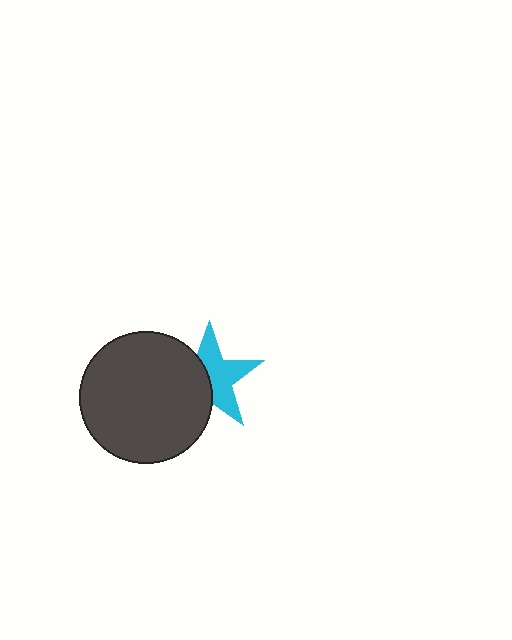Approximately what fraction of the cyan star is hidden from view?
Roughly 44% of the cyan star is hidden behind the dark gray circle.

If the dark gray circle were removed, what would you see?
You would see the complete cyan star.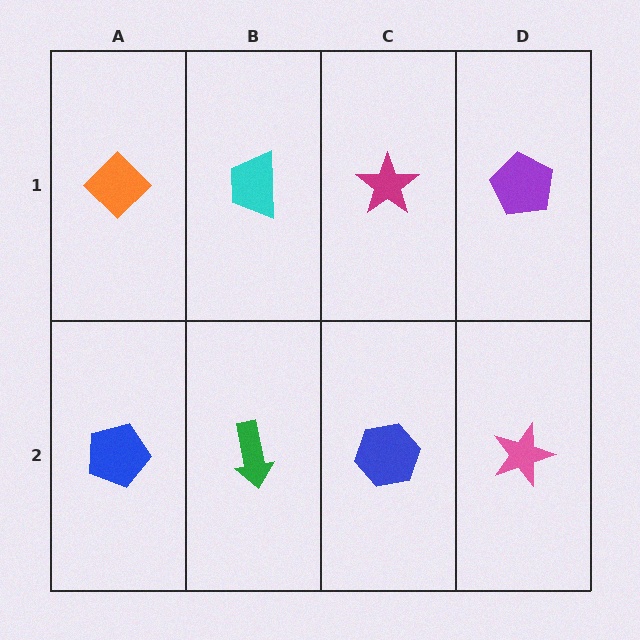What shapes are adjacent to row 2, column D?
A purple pentagon (row 1, column D), a blue hexagon (row 2, column C).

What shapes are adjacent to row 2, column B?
A cyan trapezoid (row 1, column B), a blue pentagon (row 2, column A), a blue hexagon (row 2, column C).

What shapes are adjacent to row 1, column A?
A blue pentagon (row 2, column A), a cyan trapezoid (row 1, column B).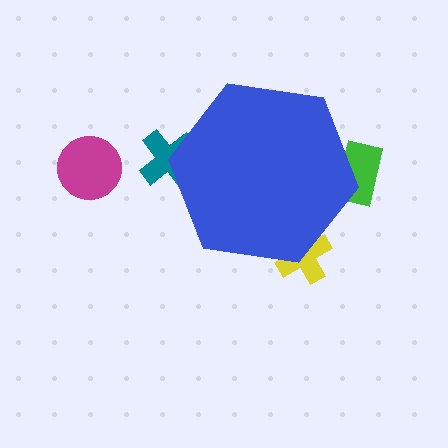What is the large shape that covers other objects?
A blue hexagon.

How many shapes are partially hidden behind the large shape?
3 shapes are partially hidden.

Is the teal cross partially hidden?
Yes, the teal cross is partially hidden behind the blue hexagon.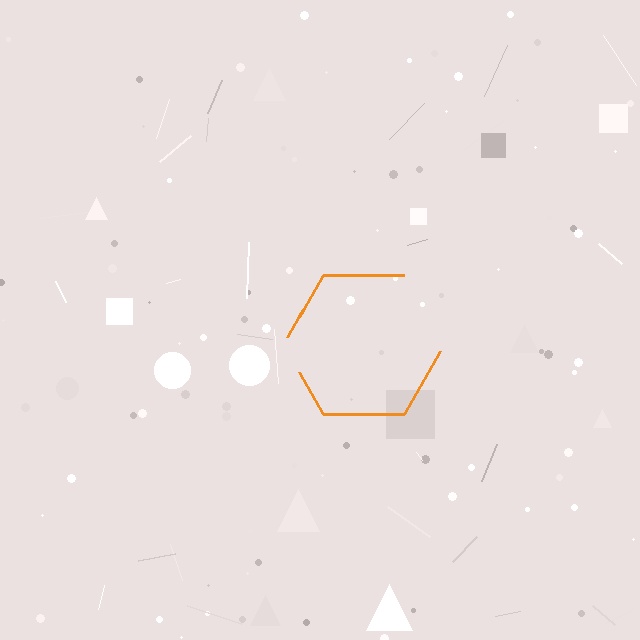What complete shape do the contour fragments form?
The contour fragments form a hexagon.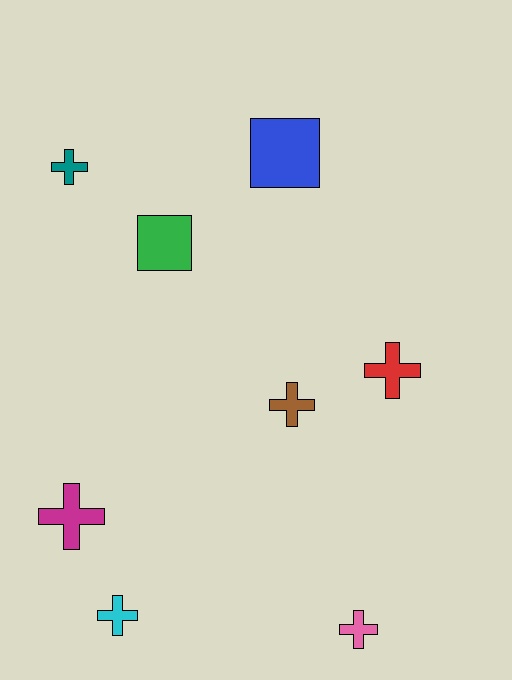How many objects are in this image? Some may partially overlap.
There are 8 objects.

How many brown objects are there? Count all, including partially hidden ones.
There is 1 brown object.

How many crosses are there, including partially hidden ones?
There are 6 crosses.